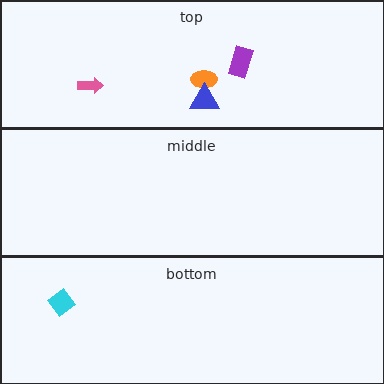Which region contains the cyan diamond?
The bottom region.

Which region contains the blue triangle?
The top region.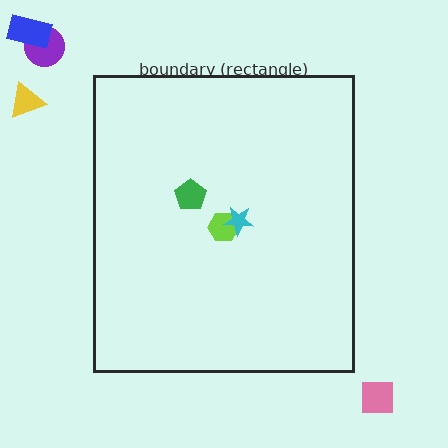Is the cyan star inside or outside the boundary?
Inside.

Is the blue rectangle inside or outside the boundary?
Outside.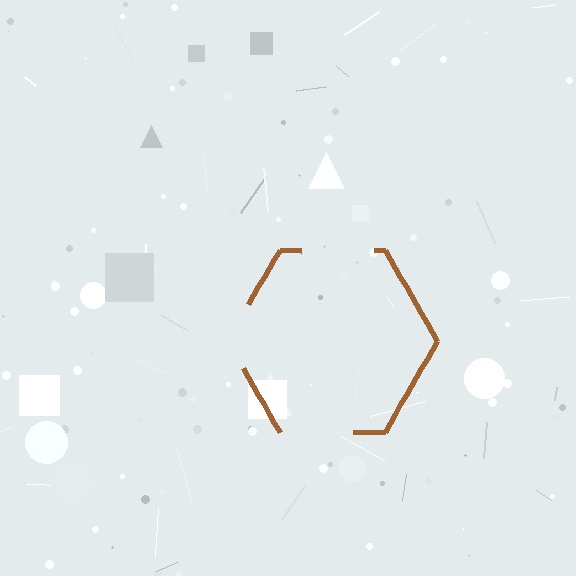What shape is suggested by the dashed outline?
The dashed outline suggests a hexagon.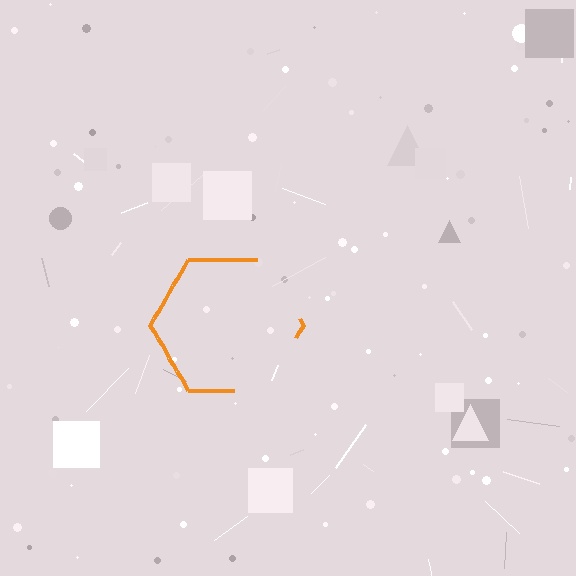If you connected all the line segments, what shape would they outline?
They would outline a hexagon.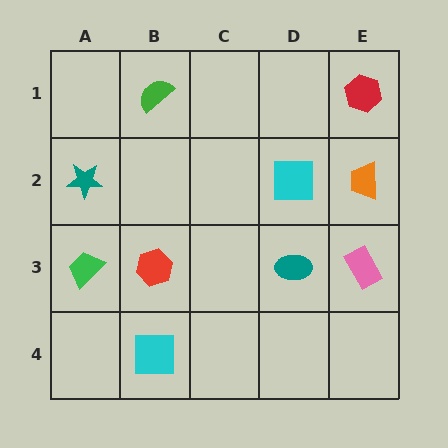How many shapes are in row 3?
4 shapes.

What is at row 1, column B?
A green semicircle.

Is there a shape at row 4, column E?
No, that cell is empty.